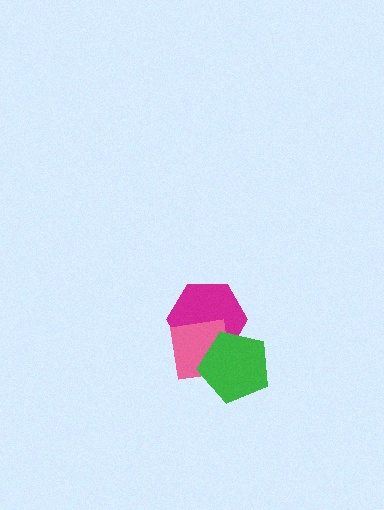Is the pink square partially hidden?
Yes, it is partially covered by another shape.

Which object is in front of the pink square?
The green pentagon is in front of the pink square.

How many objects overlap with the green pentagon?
2 objects overlap with the green pentagon.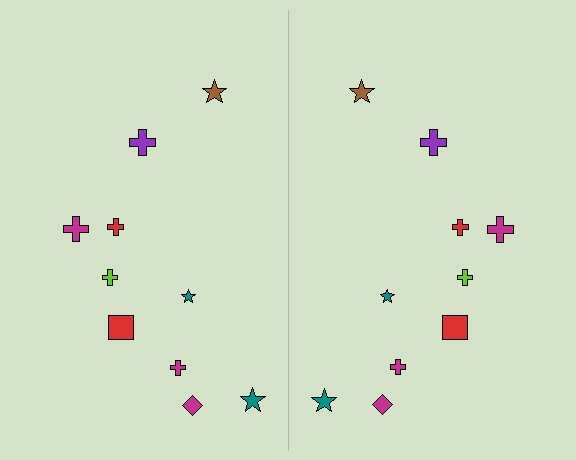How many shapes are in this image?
There are 20 shapes in this image.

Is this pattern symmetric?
Yes, this pattern has bilateral (reflection) symmetry.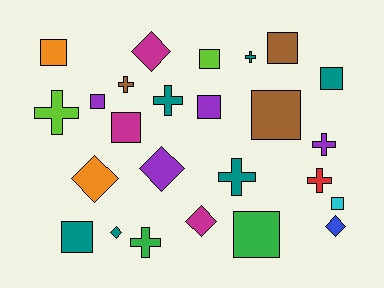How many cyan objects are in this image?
There is 1 cyan object.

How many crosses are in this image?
There are 8 crosses.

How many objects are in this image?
There are 25 objects.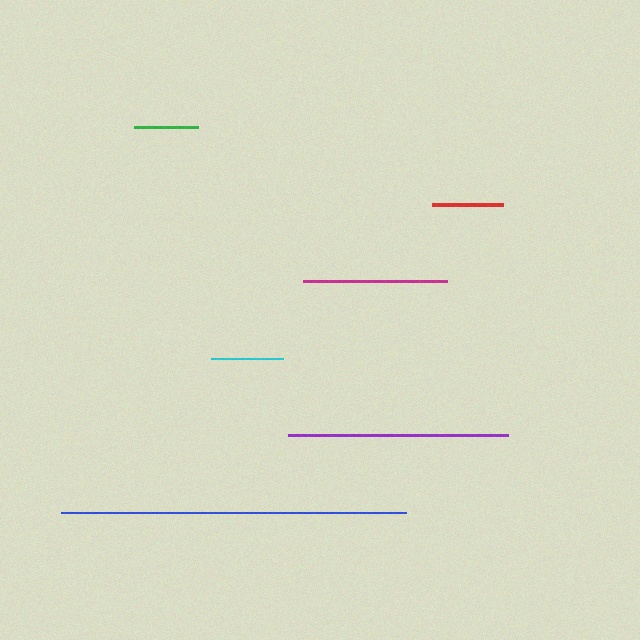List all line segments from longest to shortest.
From longest to shortest: blue, purple, magenta, cyan, red, green.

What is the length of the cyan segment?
The cyan segment is approximately 72 pixels long.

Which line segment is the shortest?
The green line is the shortest at approximately 64 pixels.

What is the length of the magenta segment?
The magenta segment is approximately 144 pixels long.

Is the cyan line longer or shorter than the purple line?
The purple line is longer than the cyan line.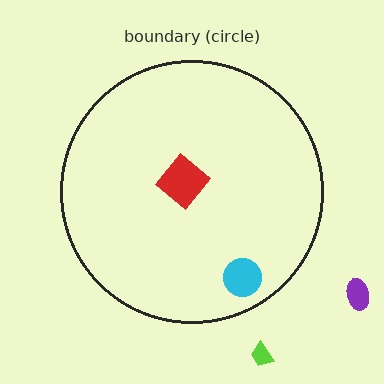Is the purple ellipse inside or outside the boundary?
Outside.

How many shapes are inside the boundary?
2 inside, 2 outside.